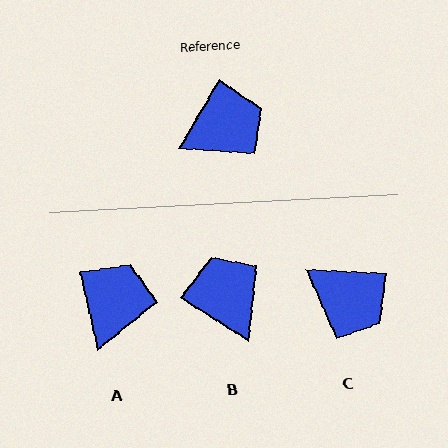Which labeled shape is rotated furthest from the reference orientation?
B, about 88 degrees away.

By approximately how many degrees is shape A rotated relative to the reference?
Approximately 43 degrees counter-clockwise.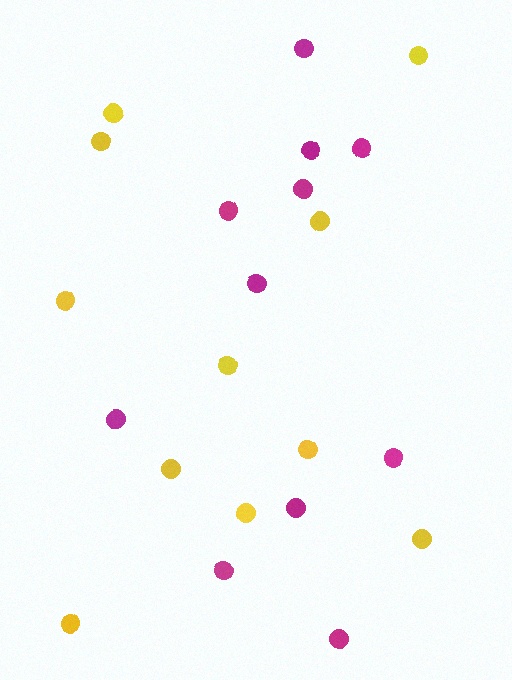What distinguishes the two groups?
There are 2 groups: one group of yellow circles (11) and one group of magenta circles (11).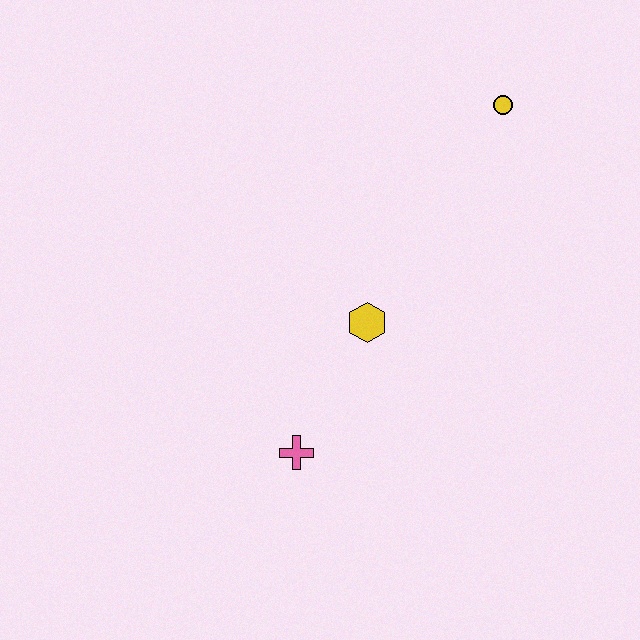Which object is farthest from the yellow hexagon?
The yellow circle is farthest from the yellow hexagon.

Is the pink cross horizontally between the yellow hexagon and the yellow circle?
No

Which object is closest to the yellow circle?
The yellow hexagon is closest to the yellow circle.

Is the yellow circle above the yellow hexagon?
Yes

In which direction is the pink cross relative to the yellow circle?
The pink cross is below the yellow circle.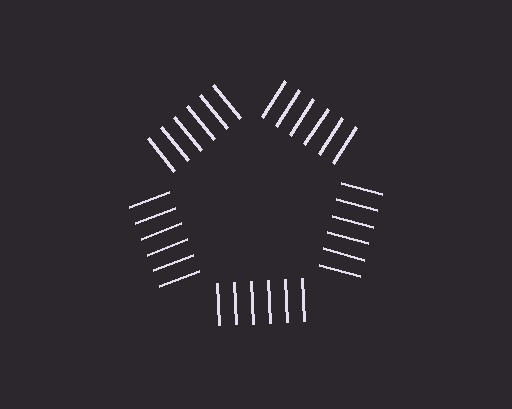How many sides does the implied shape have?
5 sides — the line-ends trace a pentagon.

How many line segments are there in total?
30 — 6 along each of the 5 edges.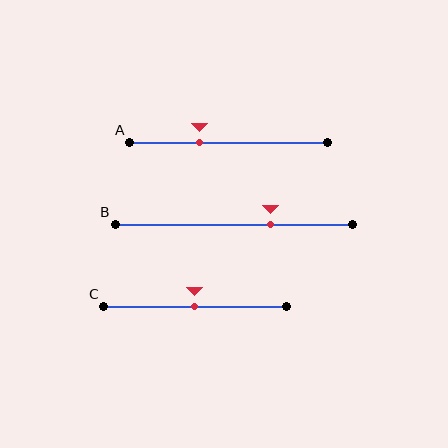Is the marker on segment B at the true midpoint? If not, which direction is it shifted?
No, the marker on segment B is shifted to the right by about 16% of the segment length.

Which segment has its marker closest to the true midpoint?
Segment C has its marker closest to the true midpoint.